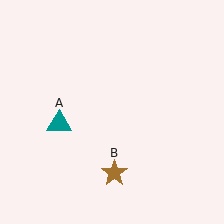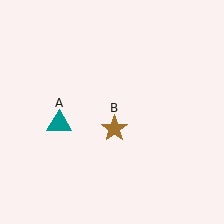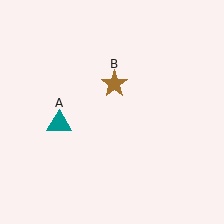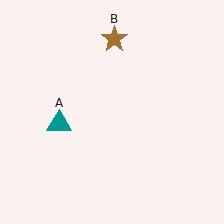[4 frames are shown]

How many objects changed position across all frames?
1 object changed position: brown star (object B).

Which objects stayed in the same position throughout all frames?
Teal triangle (object A) remained stationary.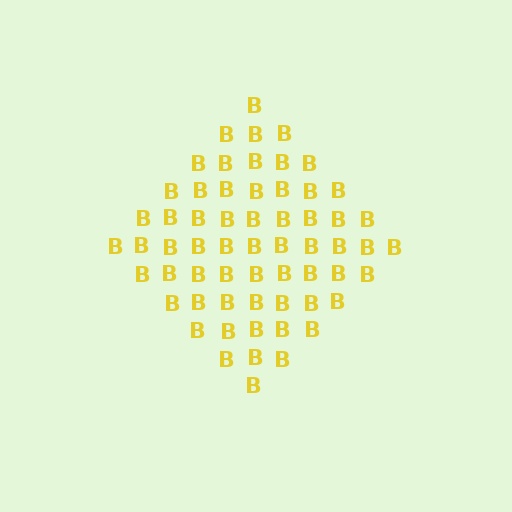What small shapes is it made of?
It is made of small letter B's.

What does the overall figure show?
The overall figure shows a diamond.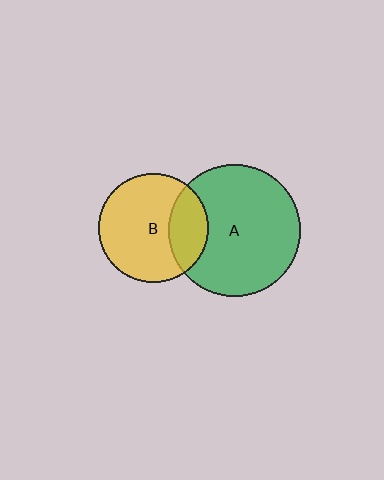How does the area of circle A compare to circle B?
Approximately 1.5 times.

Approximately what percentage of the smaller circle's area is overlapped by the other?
Approximately 25%.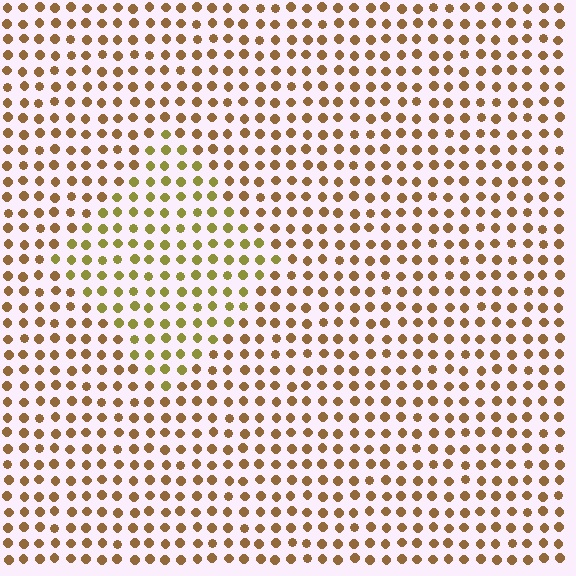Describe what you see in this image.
The image is filled with small brown elements in a uniform arrangement. A diamond-shaped region is visible where the elements are tinted to a slightly different hue, forming a subtle color boundary.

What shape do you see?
I see a diamond.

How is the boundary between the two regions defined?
The boundary is defined purely by a slight shift in hue (about 33 degrees). Spacing, size, and orientation are identical on both sides.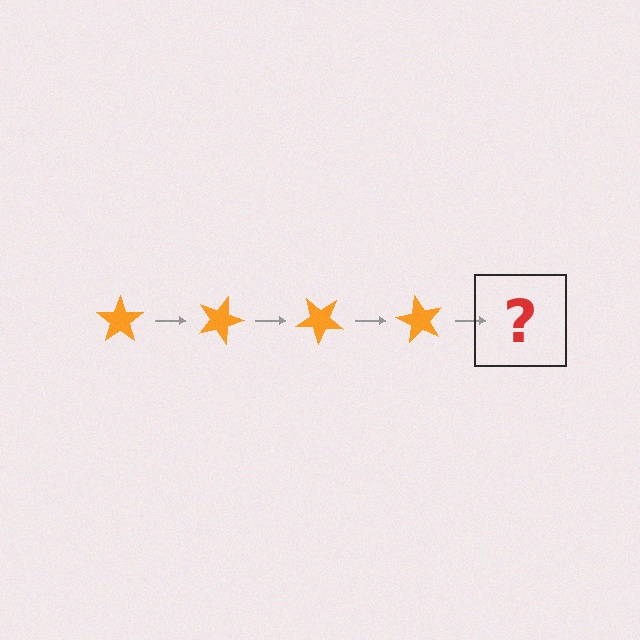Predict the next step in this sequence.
The next step is an orange star rotated 80 degrees.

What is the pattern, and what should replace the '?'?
The pattern is that the star rotates 20 degrees each step. The '?' should be an orange star rotated 80 degrees.